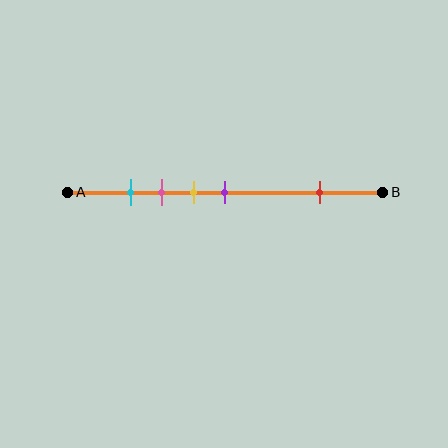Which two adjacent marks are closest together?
The cyan and pink marks are the closest adjacent pair.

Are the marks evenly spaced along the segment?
No, the marks are not evenly spaced.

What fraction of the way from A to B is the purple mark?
The purple mark is approximately 50% (0.5) of the way from A to B.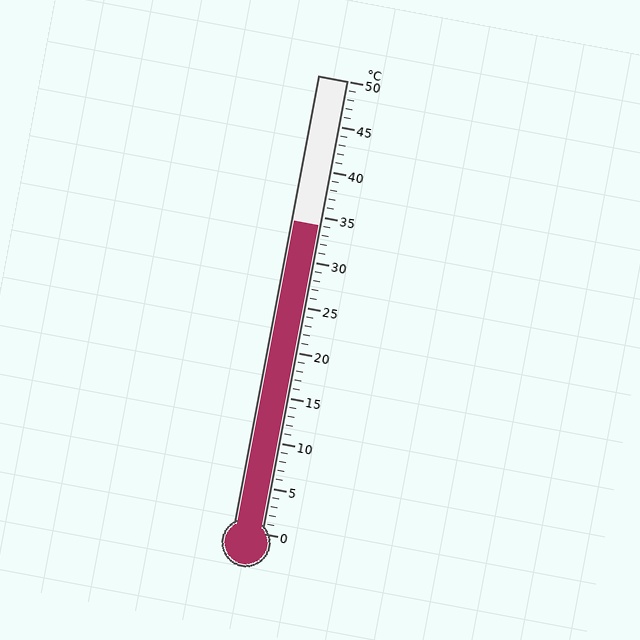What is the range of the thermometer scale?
The thermometer scale ranges from 0°C to 50°C.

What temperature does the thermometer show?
The thermometer shows approximately 34°C.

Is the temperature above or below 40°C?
The temperature is below 40°C.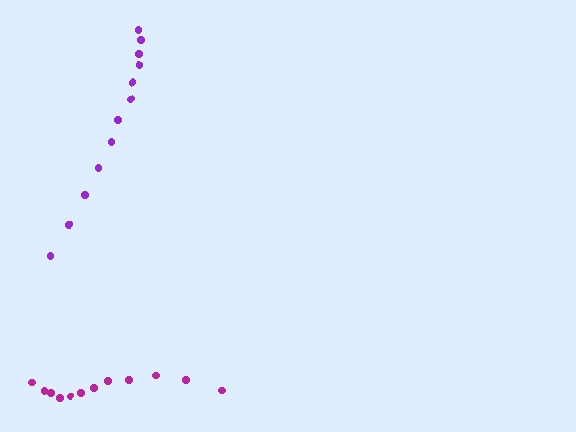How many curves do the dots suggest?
There are 2 distinct paths.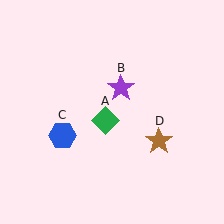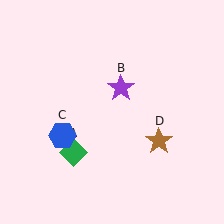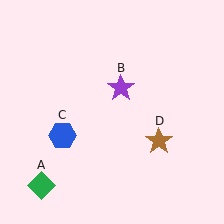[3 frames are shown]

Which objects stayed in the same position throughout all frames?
Purple star (object B) and blue hexagon (object C) and brown star (object D) remained stationary.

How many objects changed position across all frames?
1 object changed position: green diamond (object A).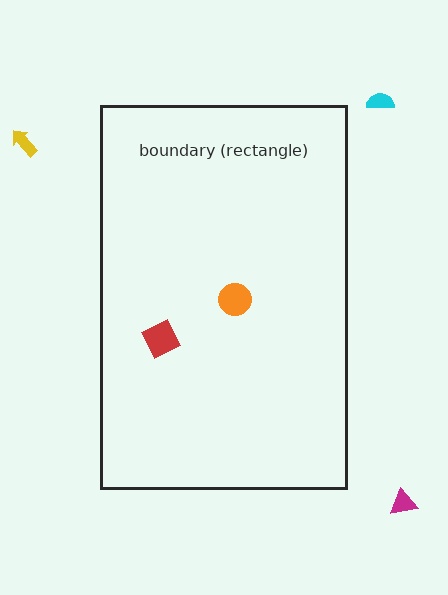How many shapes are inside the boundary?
2 inside, 3 outside.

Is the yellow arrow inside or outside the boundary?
Outside.